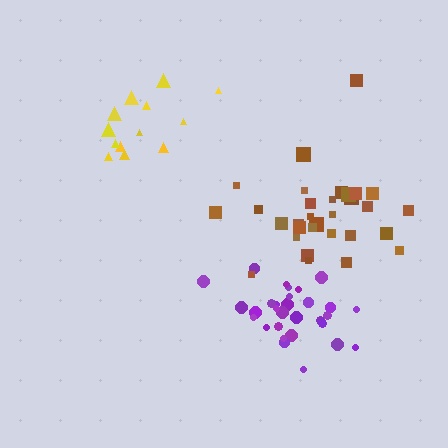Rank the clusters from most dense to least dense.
purple, brown, yellow.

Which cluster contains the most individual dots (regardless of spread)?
Brown (31).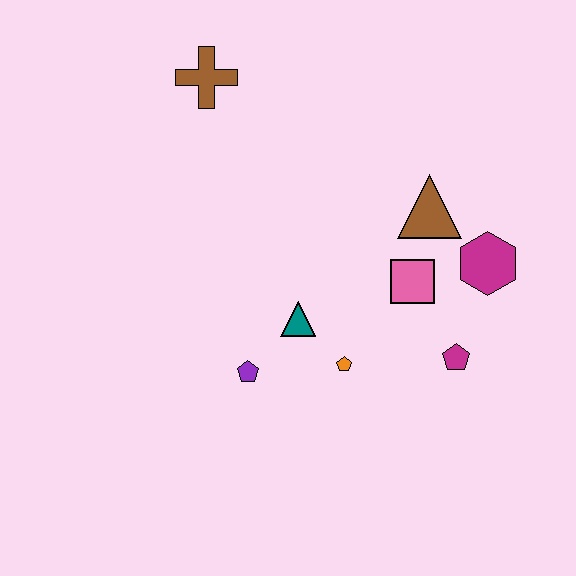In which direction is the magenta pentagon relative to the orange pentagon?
The magenta pentagon is to the right of the orange pentagon.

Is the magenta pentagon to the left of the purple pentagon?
No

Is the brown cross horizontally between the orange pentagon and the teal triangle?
No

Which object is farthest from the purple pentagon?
The brown cross is farthest from the purple pentagon.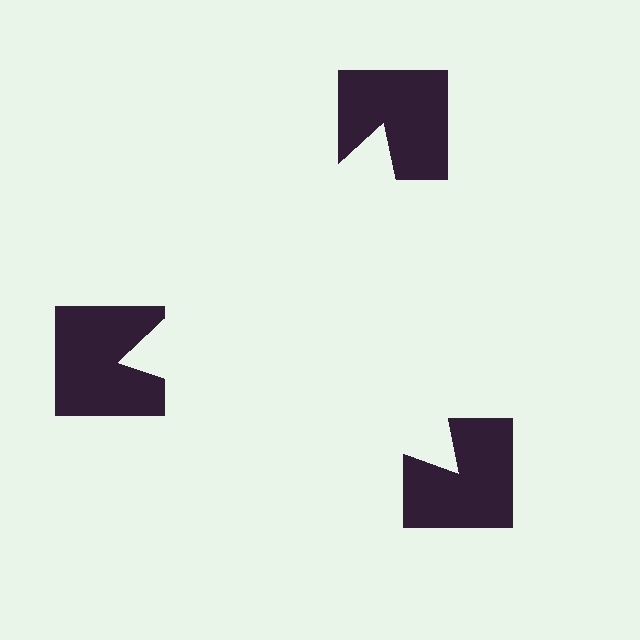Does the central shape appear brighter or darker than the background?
It typically appears slightly brighter than the background, even though no actual brightness change is drawn.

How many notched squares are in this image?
There are 3 — one at each vertex of the illusory triangle.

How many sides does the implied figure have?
3 sides.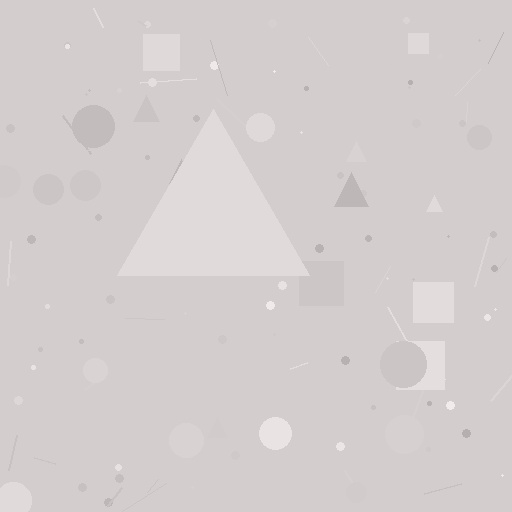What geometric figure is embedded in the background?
A triangle is embedded in the background.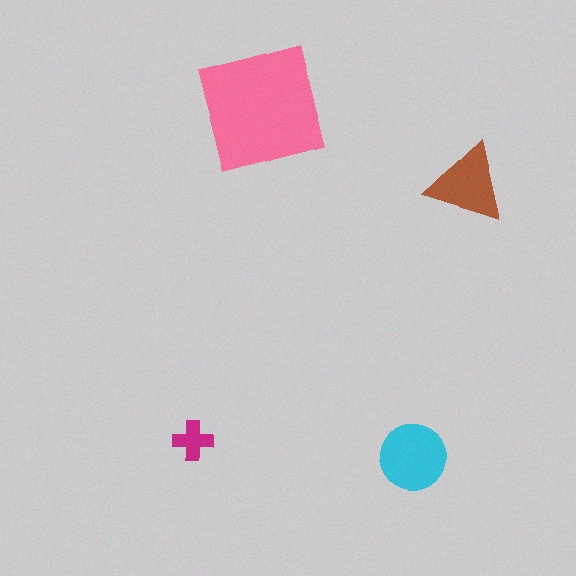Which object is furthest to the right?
The brown triangle is rightmost.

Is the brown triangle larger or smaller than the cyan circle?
Smaller.